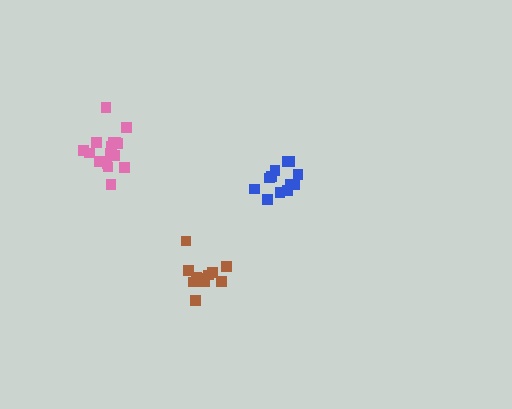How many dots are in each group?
Group 1: 16 dots, Group 2: 11 dots, Group 3: 12 dots (39 total).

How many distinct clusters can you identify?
There are 3 distinct clusters.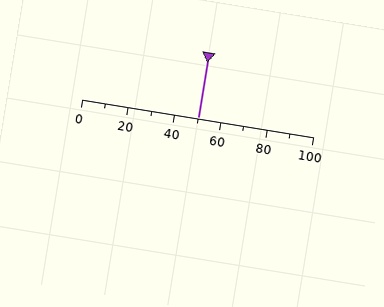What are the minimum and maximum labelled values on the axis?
The axis runs from 0 to 100.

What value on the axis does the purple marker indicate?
The marker indicates approximately 50.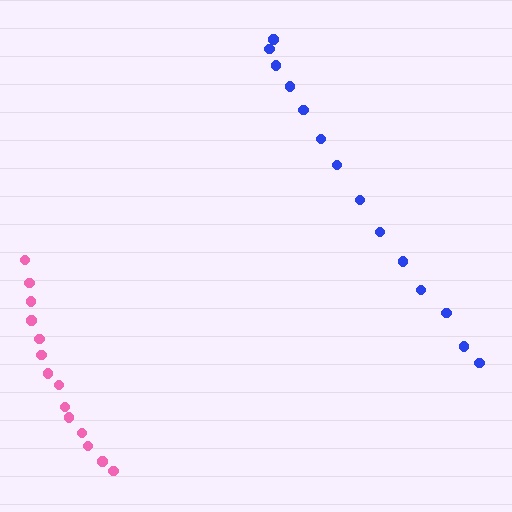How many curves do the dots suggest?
There are 2 distinct paths.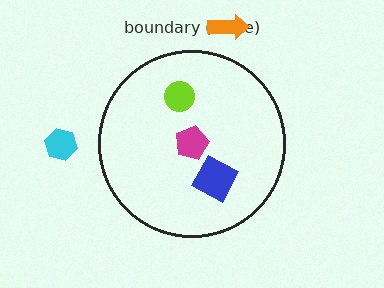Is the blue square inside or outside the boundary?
Inside.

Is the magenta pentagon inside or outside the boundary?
Inside.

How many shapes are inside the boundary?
3 inside, 2 outside.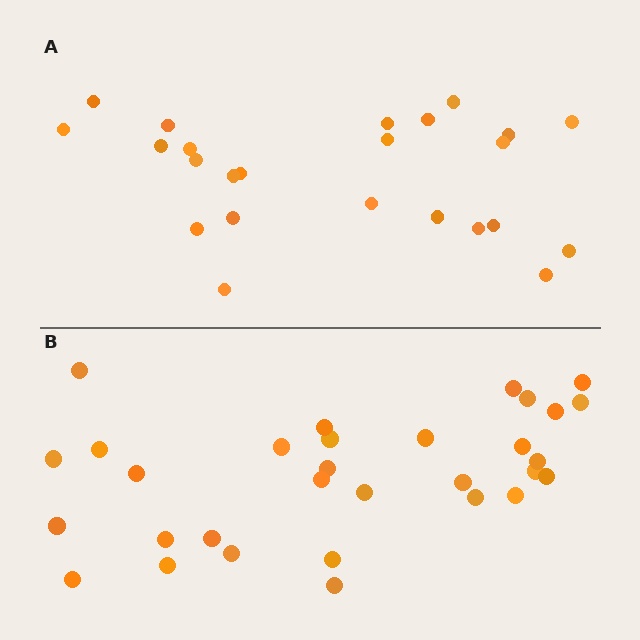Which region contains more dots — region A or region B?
Region B (the bottom region) has more dots.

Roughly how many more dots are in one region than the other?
Region B has roughly 8 or so more dots than region A.